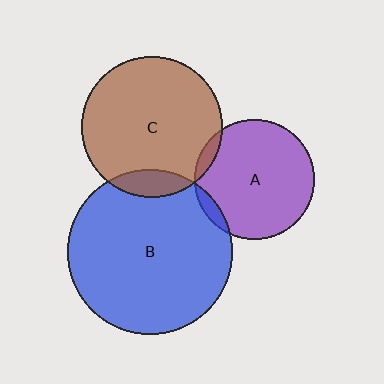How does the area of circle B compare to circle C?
Approximately 1.4 times.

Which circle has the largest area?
Circle B (blue).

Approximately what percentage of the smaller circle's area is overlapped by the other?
Approximately 10%.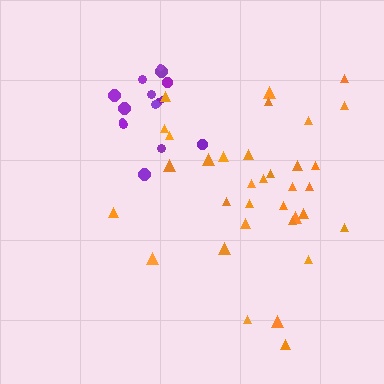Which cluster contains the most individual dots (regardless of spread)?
Orange (34).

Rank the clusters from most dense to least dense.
purple, orange.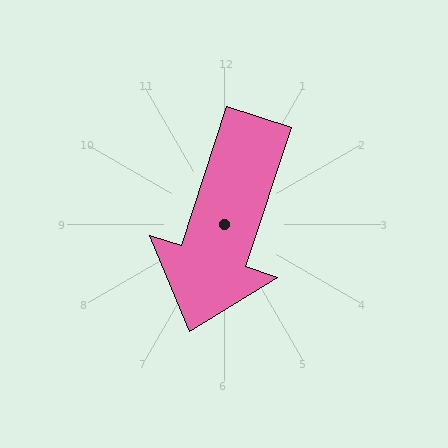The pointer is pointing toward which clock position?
Roughly 7 o'clock.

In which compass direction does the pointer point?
South.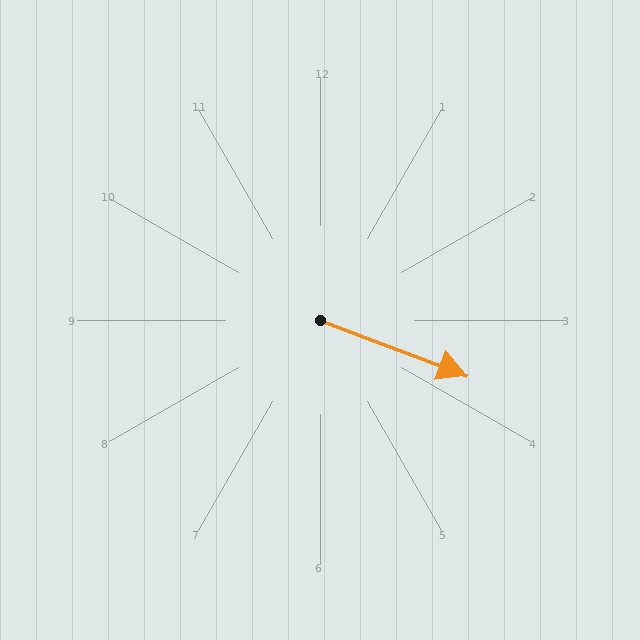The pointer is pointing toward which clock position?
Roughly 4 o'clock.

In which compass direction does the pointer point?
East.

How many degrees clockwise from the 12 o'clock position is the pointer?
Approximately 111 degrees.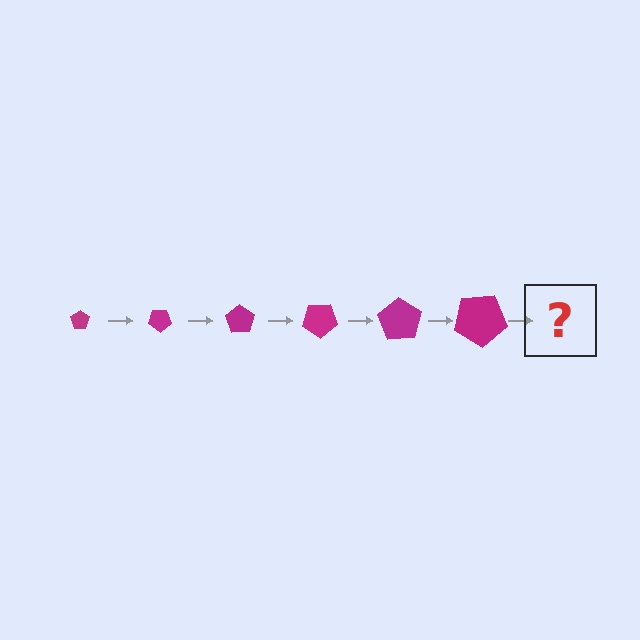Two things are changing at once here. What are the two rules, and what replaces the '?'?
The two rules are that the pentagon grows larger each step and it rotates 35 degrees each step. The '?' should be a pentagon, larger than the previous one and rotated 210 degrees from the start.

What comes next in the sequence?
The next element should be a pentagon, larger than the previous one and rotated 210 degrees from the start.